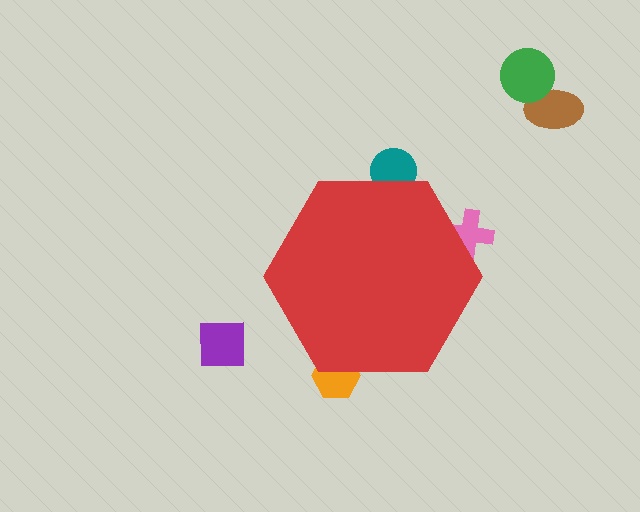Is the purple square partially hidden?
No, the purple square is fully visible.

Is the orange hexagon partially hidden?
Yes, the orange hexagon is partially hidden behind the red hexagon.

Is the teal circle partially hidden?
Yes, the teal circle is partially hidden behind the red hexagon.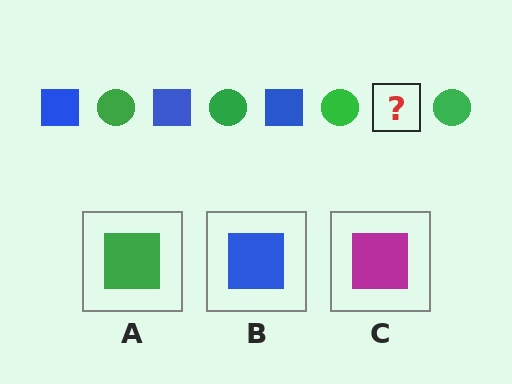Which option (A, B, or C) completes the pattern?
B.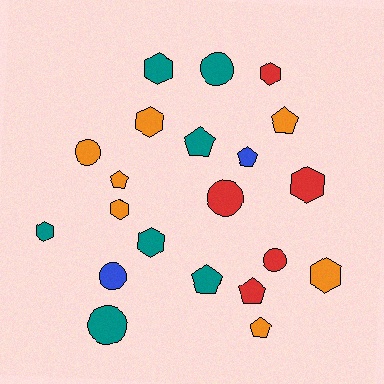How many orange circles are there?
There is 1 orange circle.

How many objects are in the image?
There are 21 objects.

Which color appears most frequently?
Orange, with 7 objects.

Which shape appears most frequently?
Hexagon, with 8 objects.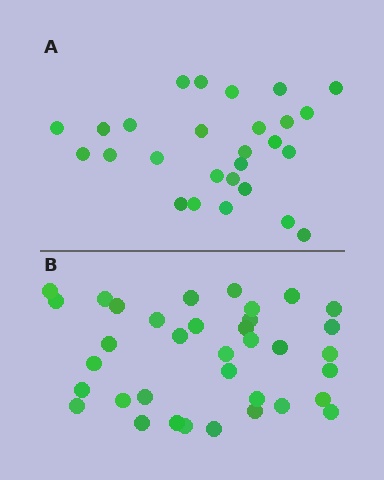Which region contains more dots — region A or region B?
Region B (the bottom region) has more dots.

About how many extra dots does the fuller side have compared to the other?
Region B has roughly 8 or so more dots than region A.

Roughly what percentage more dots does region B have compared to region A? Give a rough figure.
About 35% more.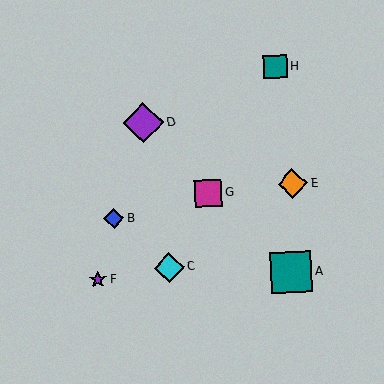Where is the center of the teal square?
The center of the teal square is at (275, 67).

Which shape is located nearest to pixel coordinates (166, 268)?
The cyan diamond (labeled C) at (169, 268) is nearest to that location.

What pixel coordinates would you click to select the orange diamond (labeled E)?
Click at (293, 184) to select the orange diamond E.